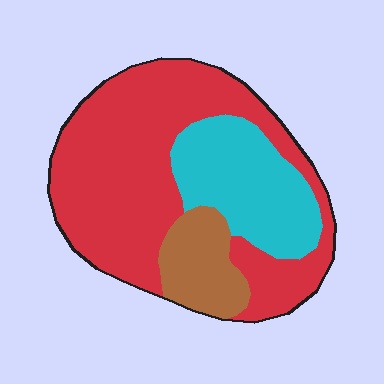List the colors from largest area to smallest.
From largest to smallest: red, cyan, brown.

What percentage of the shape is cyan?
Cyan takes up between a sixth and a third of the shape.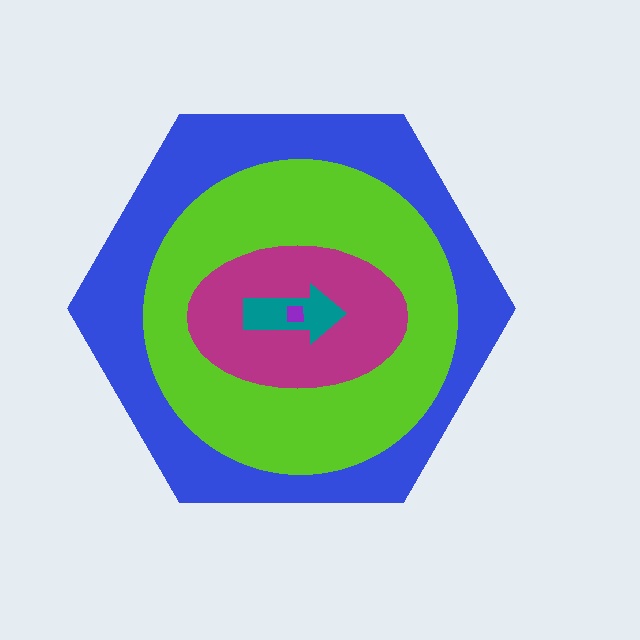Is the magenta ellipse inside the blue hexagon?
Yes.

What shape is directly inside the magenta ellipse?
The teal arrow.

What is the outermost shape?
The blue hexagon.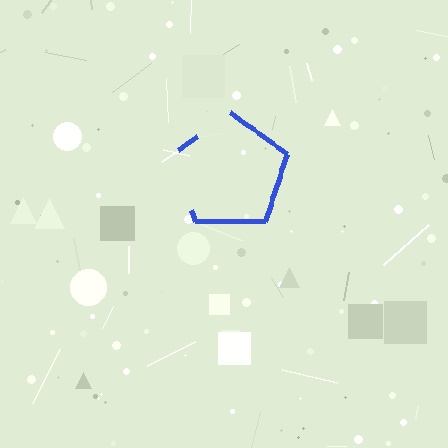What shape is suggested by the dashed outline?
The dashed outline suggests a pentagon.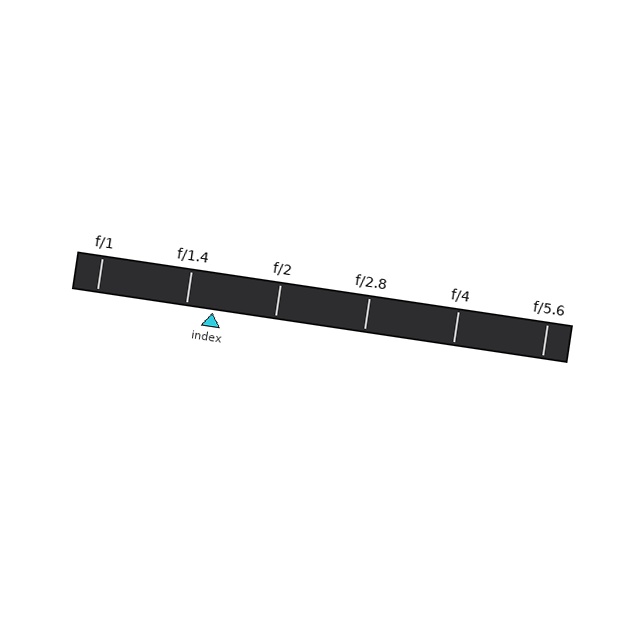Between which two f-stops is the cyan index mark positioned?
The index mark is between f/1.4 and f/2.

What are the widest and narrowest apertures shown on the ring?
The widest aperture shown is f/1 and the narrowest is f/5.6.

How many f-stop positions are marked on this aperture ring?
There are 6 f-stop positions marked.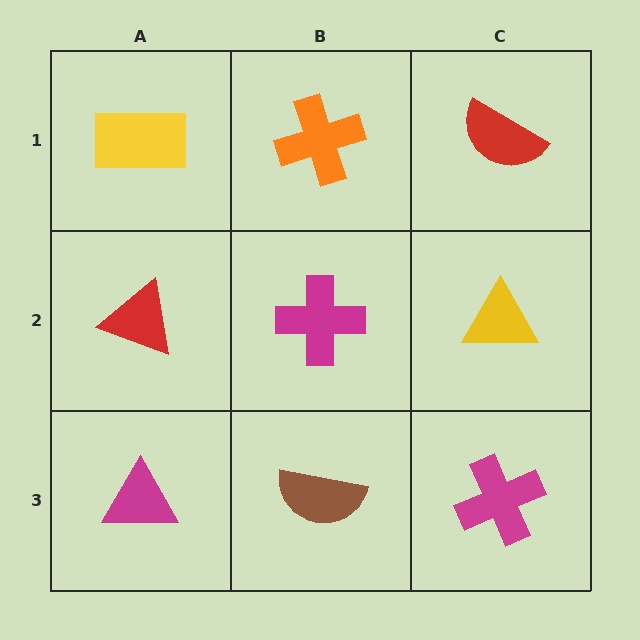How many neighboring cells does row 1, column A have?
2.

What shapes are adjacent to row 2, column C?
A red semicircle (row 1, column C), a magenta cross (row 3, column C), a magenta cross (row 2, column B).